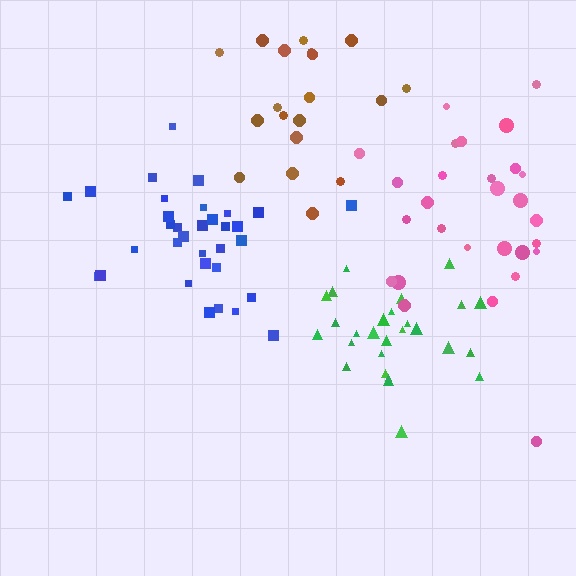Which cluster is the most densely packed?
Green.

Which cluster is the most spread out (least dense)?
Brown.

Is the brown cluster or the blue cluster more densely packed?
Blue.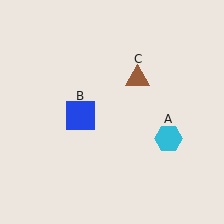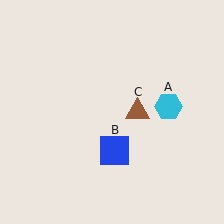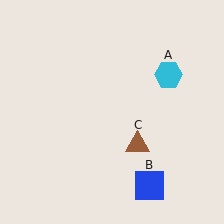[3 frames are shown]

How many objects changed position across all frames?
3 objects changed position: cyan hexagon (object A), blue square (object B), brown triangle (object C).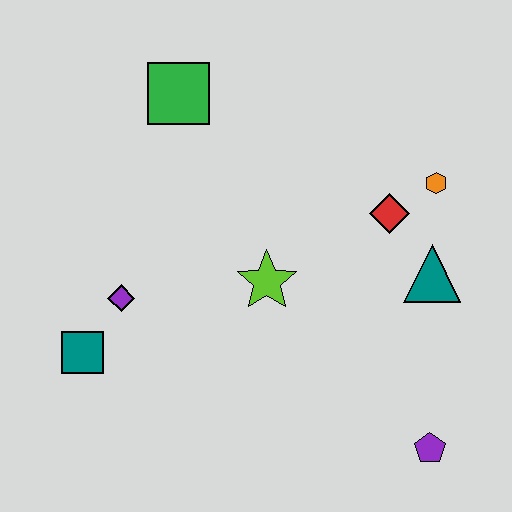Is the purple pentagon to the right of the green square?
Yes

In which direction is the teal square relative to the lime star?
The teal square is to the left of the lime star.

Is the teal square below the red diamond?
Yes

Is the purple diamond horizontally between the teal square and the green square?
Yes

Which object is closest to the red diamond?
The orange hexagon is closest to the red diamond.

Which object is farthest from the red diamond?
The teal square is farthest from the red diamond.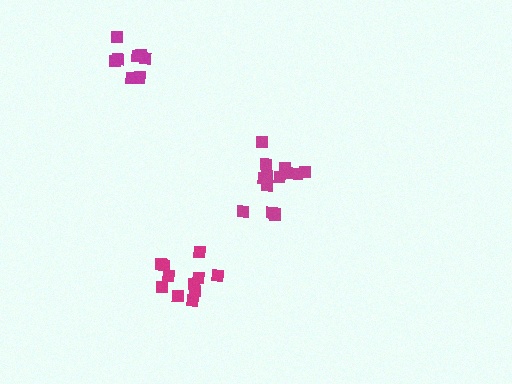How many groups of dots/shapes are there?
There are 3 groups.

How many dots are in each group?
Group 1: 13 dots, Group 2: 11 dots, Group 3: 8 dots (32 total).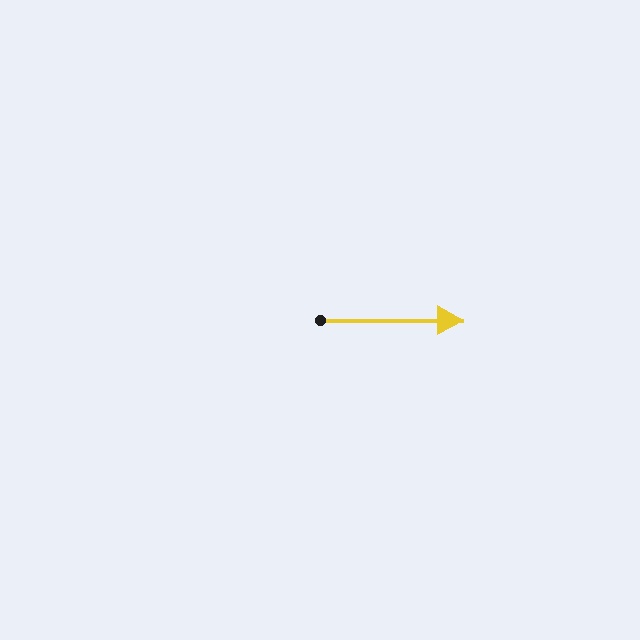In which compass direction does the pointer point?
East.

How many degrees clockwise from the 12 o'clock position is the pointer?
Approximately 90 degrees.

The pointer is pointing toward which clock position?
Roughly 3 o'clock.